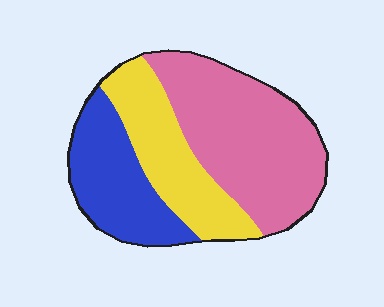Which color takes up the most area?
Pink, at roughly 45%.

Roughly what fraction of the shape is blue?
Blue covers about 25% of the shape.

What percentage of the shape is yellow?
Yellow takes up about one quarter (1/4) of the shape.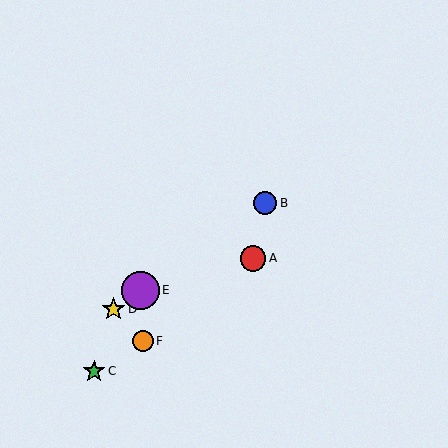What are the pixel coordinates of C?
Object C is at (94, 371).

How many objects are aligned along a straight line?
3 objects (B, D, E) are aligned along a straight line.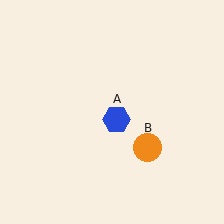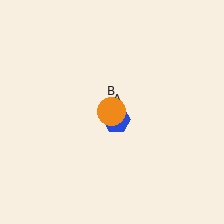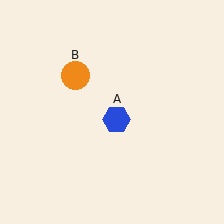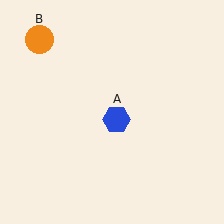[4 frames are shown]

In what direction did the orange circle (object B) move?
The orange circle (object B) moved up and to the left.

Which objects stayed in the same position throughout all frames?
Blue hexagon (object A) remained stationary.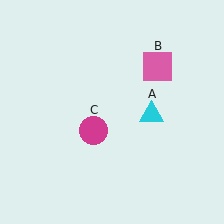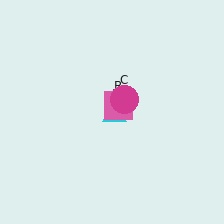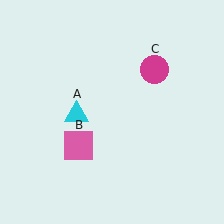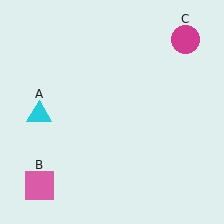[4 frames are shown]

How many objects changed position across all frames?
3 objects changed position: cyan triangle (object A), pink square (object B), magenta circle (object C).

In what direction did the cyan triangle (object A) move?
The cyan triangle (object A) moved left.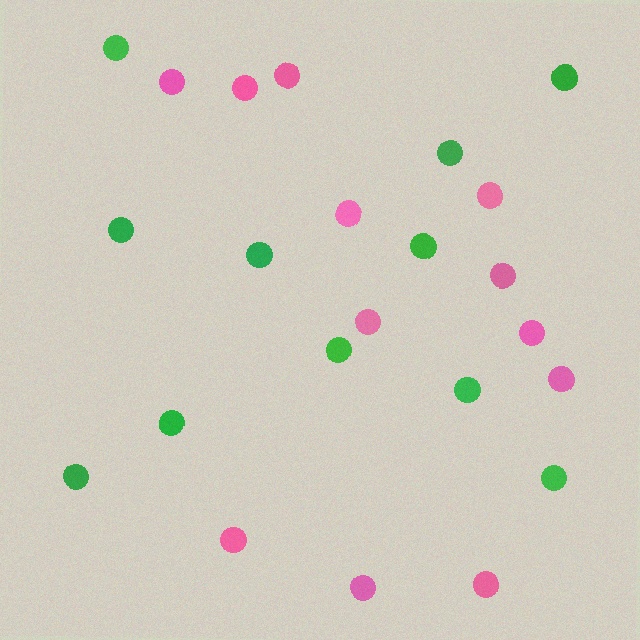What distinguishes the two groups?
There are 2 groups: one group of green circles (11) and one group of pink circles (12).